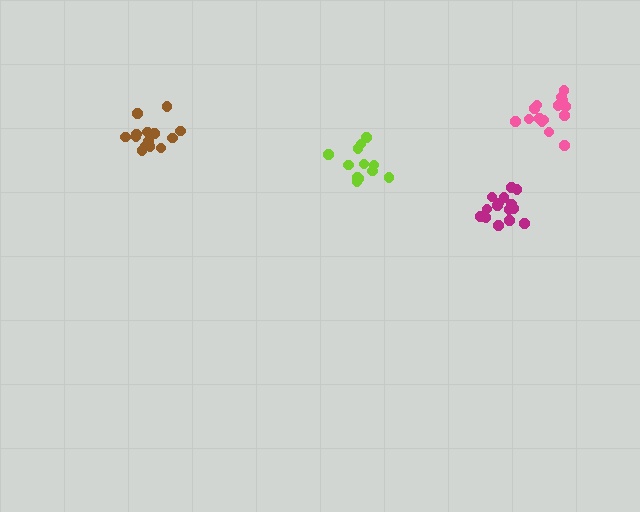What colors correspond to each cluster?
The clusters are colored: lime, pink, magenta, brown.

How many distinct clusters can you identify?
There are 4 distinct clusters.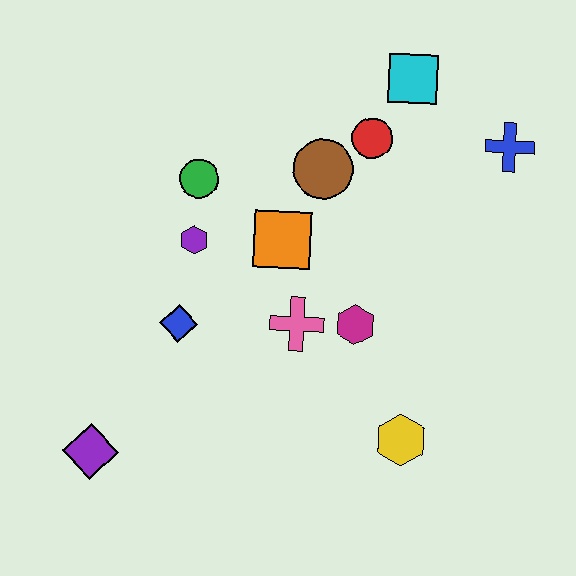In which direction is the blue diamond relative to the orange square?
The blue diamond is to the left of the orange square.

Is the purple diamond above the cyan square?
No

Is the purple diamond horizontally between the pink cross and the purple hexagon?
No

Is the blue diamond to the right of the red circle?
No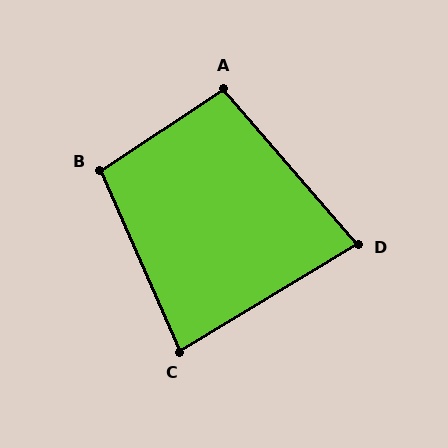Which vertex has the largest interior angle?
B, at approximately 100 degrees.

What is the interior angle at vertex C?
Approximately 83 degrees (acute).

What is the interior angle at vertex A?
Approximately 97 degrees (obtuse).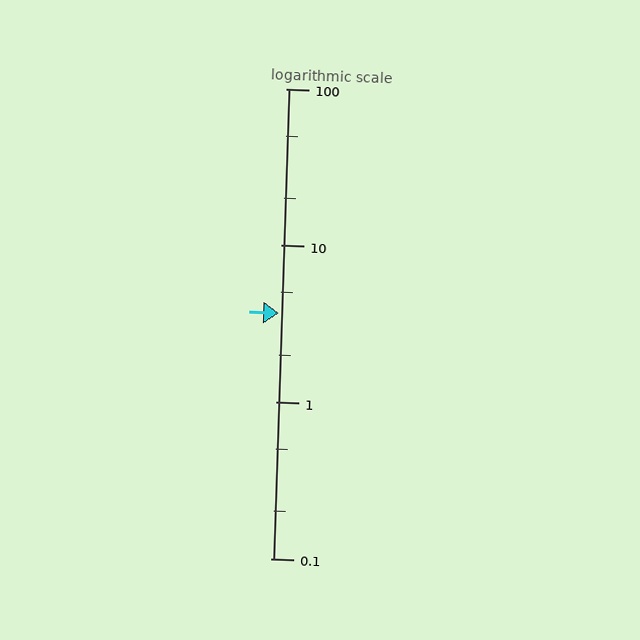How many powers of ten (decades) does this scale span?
The scale spans 3 decades, from 0.1 to 100.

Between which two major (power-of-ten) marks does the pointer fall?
The pointer is between 1 and 10.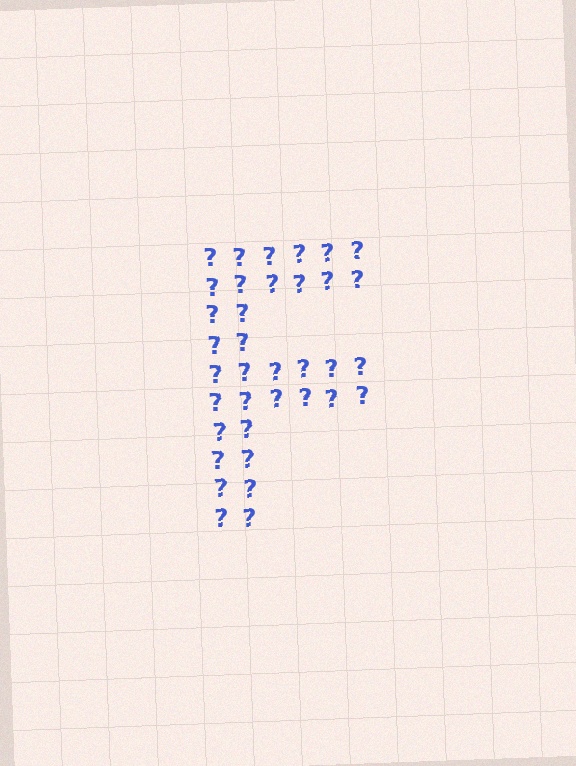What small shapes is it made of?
It is made of small question marks.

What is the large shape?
The large shape is the letter F.